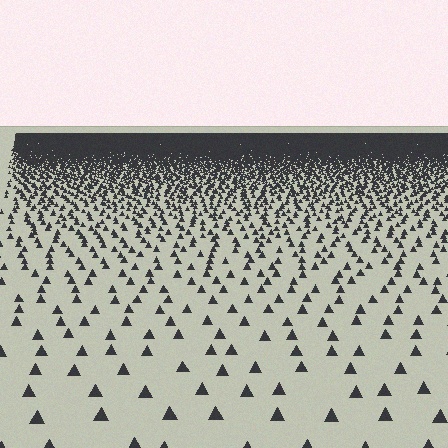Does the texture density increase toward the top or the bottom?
Density increases toward the top.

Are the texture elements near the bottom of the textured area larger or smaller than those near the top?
Larger. Near the bottom, elements are closer to the viewer and appear at a bigger on-screen size.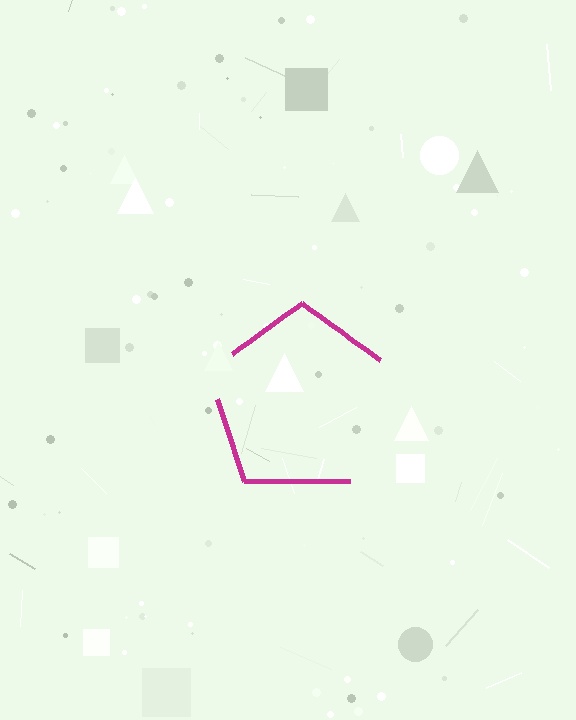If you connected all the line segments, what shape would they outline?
They would outline a pentagon.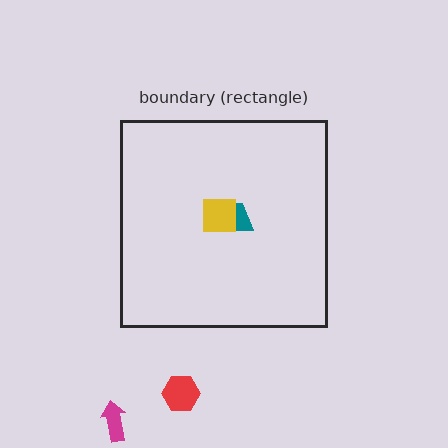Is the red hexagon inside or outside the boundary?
Outside.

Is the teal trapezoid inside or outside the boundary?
Inside.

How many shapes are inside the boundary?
2 inside, 2 outside.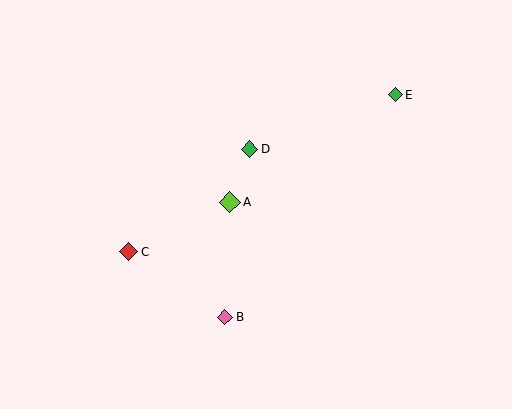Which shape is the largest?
The lime diamond (labeled A) is the largest.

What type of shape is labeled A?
Shape A is a lime diamond.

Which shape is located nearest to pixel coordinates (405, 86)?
The green diamond (labeled E) at (395, 95) is nearest to that location.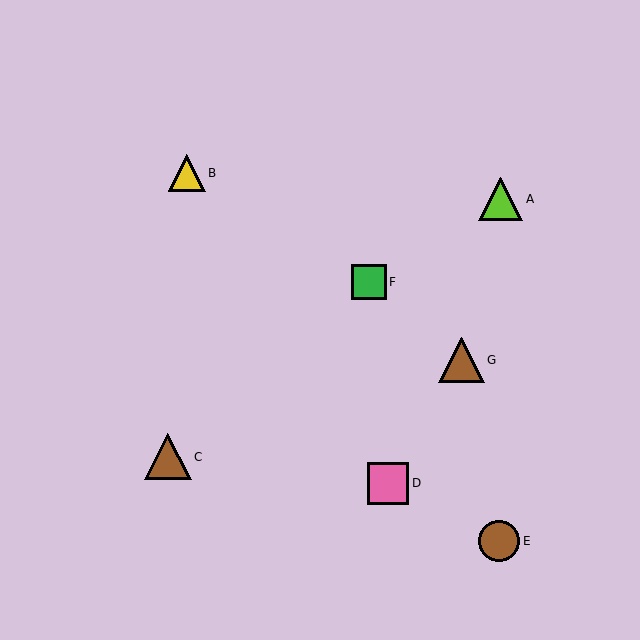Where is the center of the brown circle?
The center of the brown circle is at (499, 541).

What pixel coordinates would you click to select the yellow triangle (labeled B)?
Click at (187, 173) to select the yellow triangle B.